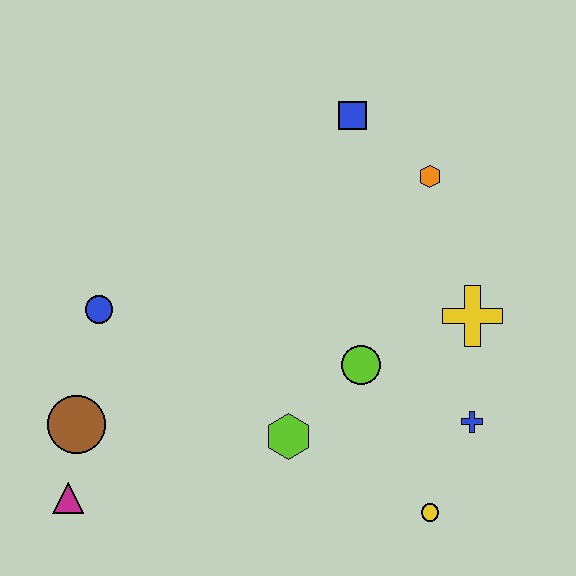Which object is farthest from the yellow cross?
The magenta triangle is farthest from the yellow cross.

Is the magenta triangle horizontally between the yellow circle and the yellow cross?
No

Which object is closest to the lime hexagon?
The lime circle is closest to the lime hexagon.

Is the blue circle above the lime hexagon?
Yes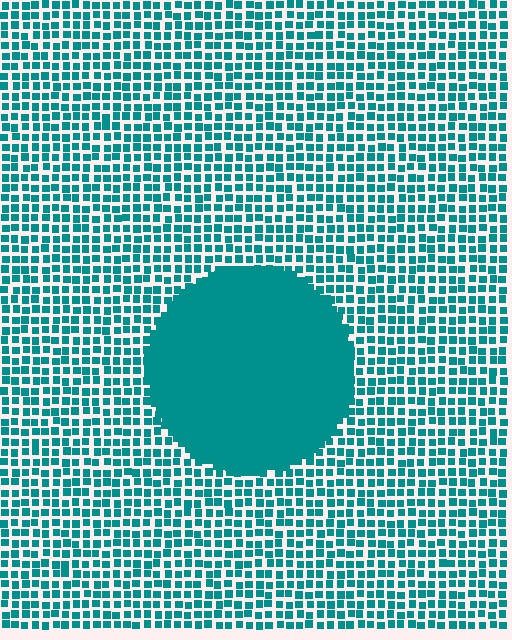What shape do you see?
I see a circle.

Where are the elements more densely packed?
The elements are more densely packed inside the circle boundary.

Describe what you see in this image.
The image contains small teal elements arranged at two different densities. A circle-shaped region is visible where the elements are more densely packed than the surrounding area.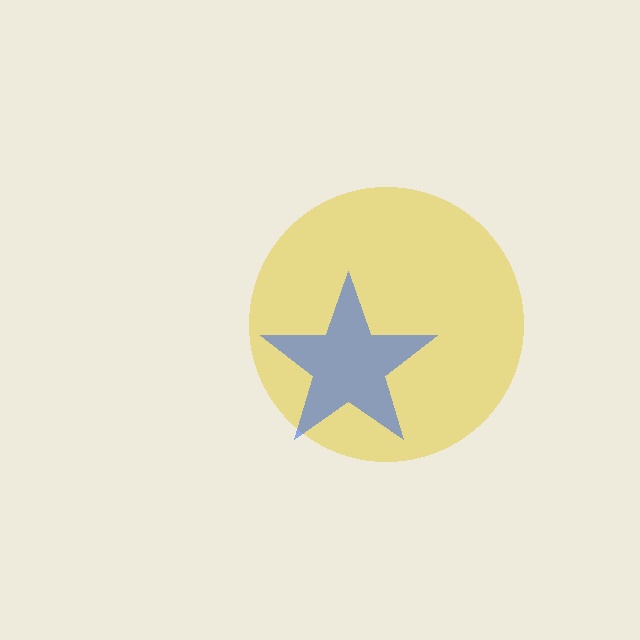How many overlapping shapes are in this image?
There are 2 overlapping shapes in the image.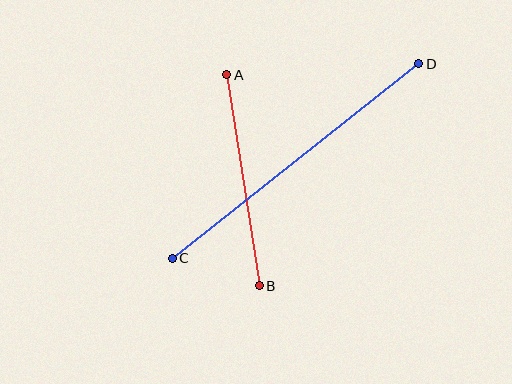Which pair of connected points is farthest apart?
Points C and D are farthest apart.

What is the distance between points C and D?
The distance is approximately 314 pixels.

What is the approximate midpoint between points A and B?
The midpoint is at approximately (243, 180) pixels.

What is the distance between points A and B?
The distance is approximately 214 pixels.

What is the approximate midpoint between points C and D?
The midpoint is at approximately (296, 161) pixels.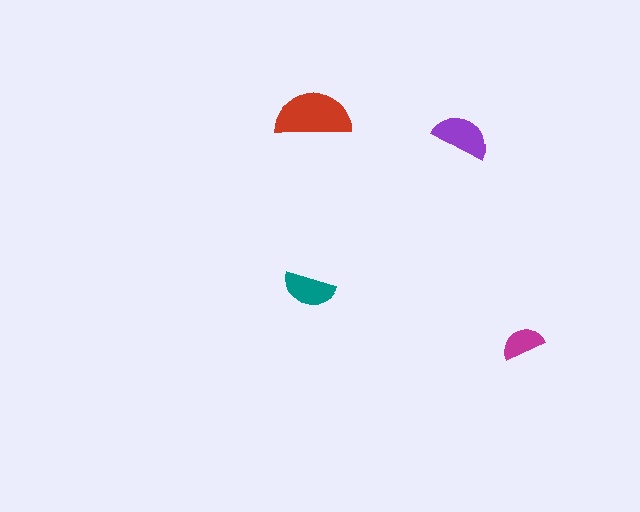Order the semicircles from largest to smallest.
the red one, the purple one, the teal one, the magenta one.